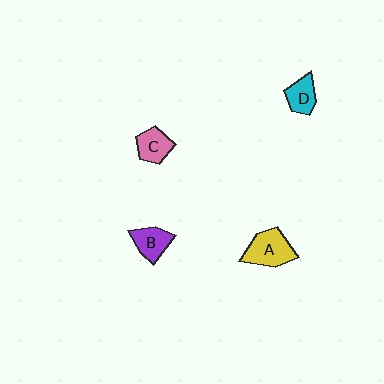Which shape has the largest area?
Shape A (yellow).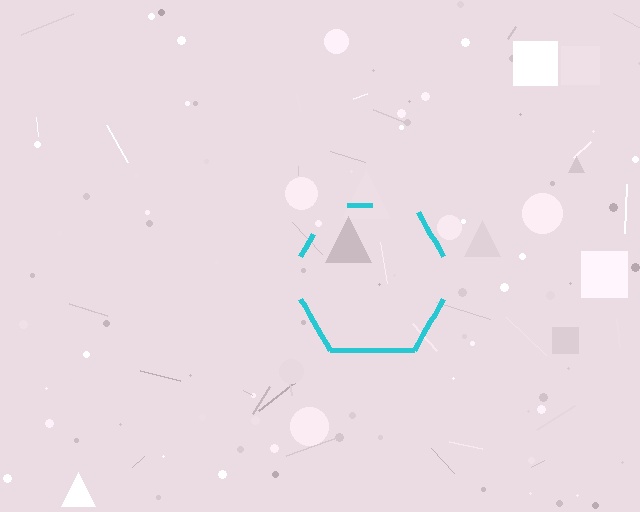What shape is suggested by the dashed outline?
The dashed outline suggests a hexagon.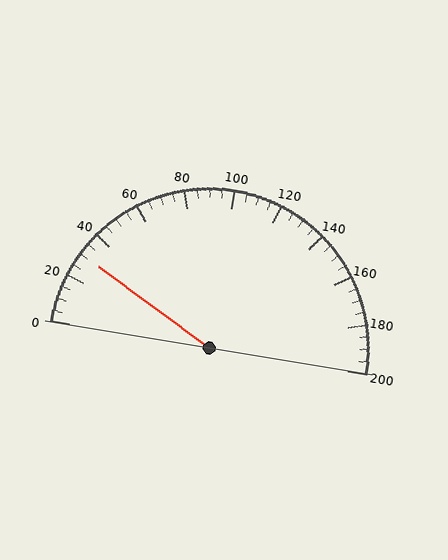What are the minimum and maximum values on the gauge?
The gauge ranges from 0 to 200.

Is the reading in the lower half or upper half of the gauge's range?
The reading is in the lower half of the range (0 to 200).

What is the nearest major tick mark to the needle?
The nearest major tick mark is 40.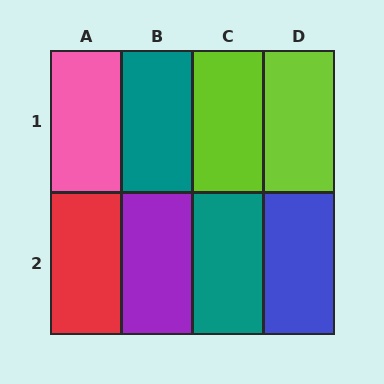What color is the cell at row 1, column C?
Lime.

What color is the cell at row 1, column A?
Pink.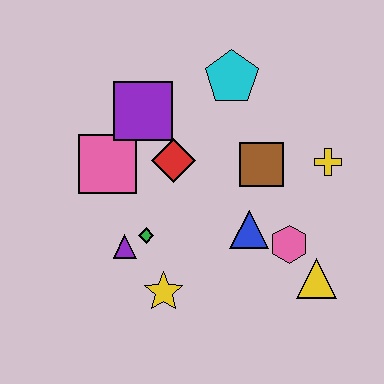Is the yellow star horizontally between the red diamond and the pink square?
Yes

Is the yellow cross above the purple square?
No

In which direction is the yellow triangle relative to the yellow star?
The yellow triangle is to the right of the yellow star.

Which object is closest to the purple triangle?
The green diamond is closest to the purple triangle.